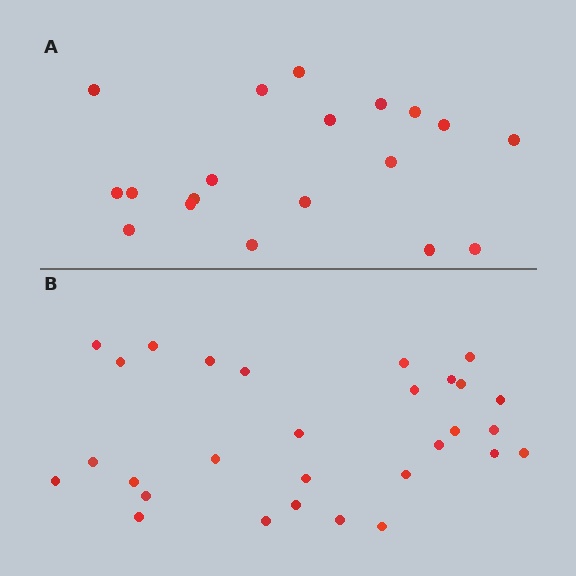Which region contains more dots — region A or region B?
Region B (the bottom region) has more dots.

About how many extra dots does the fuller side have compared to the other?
Region B has roughly 10 or so more dots than region A.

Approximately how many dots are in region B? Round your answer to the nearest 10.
About 30 dots. (The exact count is 29, which rounds to 30.)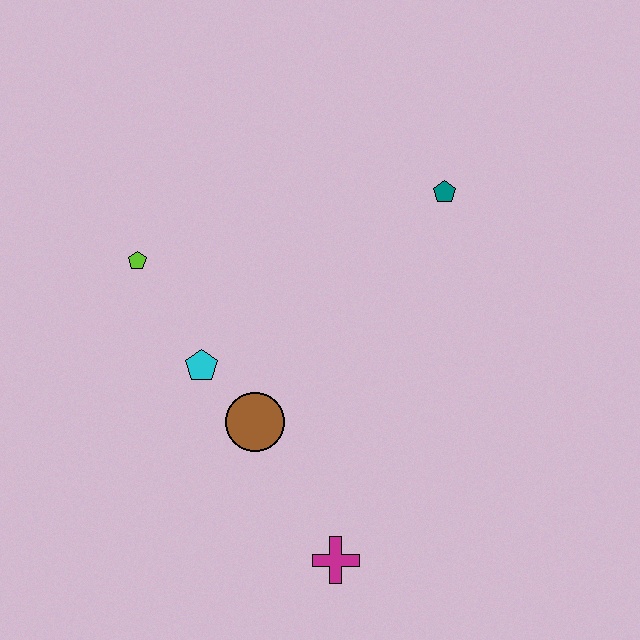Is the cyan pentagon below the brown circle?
No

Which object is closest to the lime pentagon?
The cyan pentagon is closest to the lime pentagon.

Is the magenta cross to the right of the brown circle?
Yes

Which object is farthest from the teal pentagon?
The magenta cross is farthest from the teal pentagon.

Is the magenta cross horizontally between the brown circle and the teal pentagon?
Yes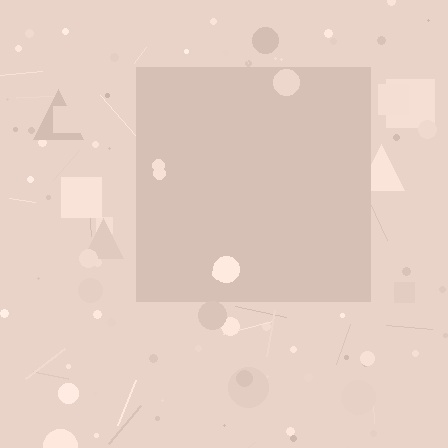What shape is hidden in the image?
A square is hidden in the image.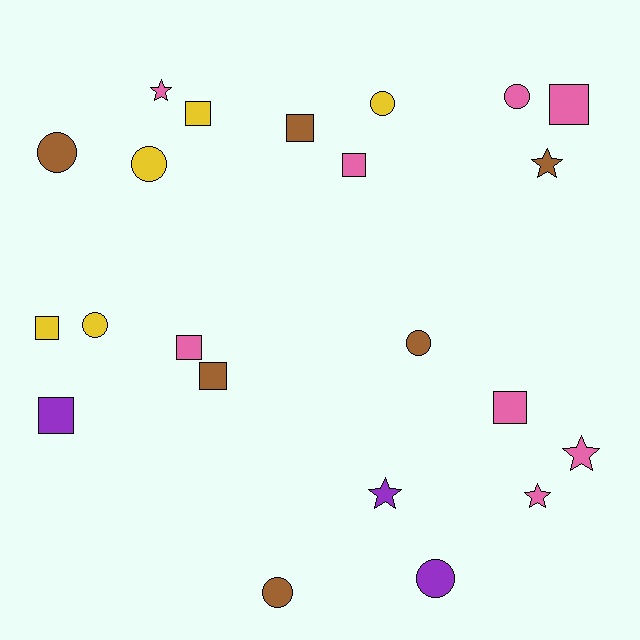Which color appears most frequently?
Pink, with 8 objects.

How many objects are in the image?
There are 22 objects.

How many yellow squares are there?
There are 2 yellow squares.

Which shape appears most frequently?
Square, with 9 objects.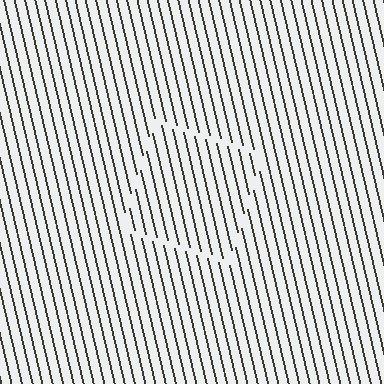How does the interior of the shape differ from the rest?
The interior of the shape contains the same grating, shifted by half a period — the contour is defined by the phase discontinuity where line-ends from the inner and outer gratings abut.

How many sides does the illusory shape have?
4 sides — the line-ends trace a square.